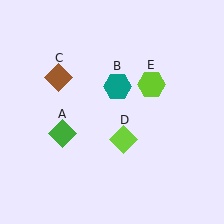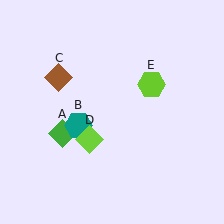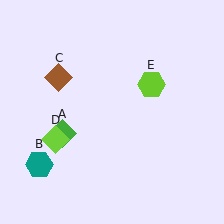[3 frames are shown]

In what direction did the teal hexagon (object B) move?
The teal hexagon (object B) moved down and to the left.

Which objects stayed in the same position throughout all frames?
Green diamond (object A) and brown diamond (object C) and lime hexagon (object E) remained stationary.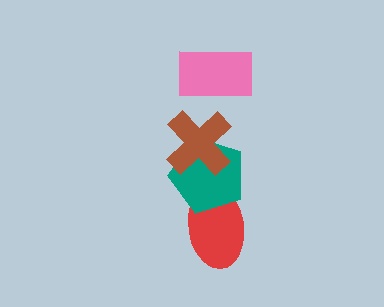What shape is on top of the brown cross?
The pink rectangle is on top of the brown cross.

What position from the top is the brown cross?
The brown cross is 2nd from the top.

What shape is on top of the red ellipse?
The teal pentagon is on top of the red ellipse.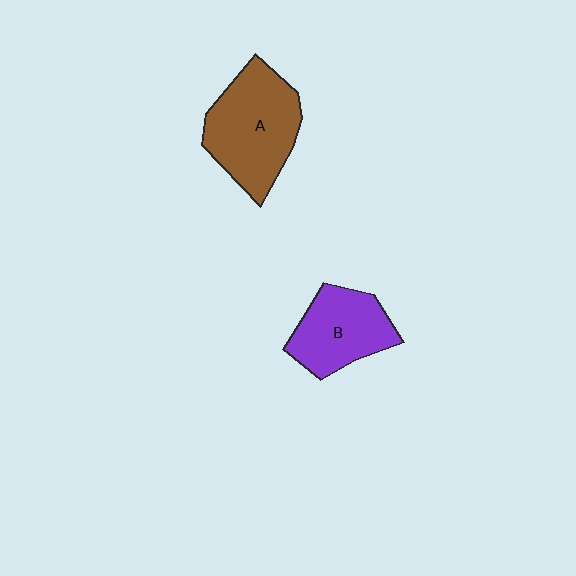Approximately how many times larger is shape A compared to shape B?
Approximately 1.3 times.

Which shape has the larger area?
Shape A (brown).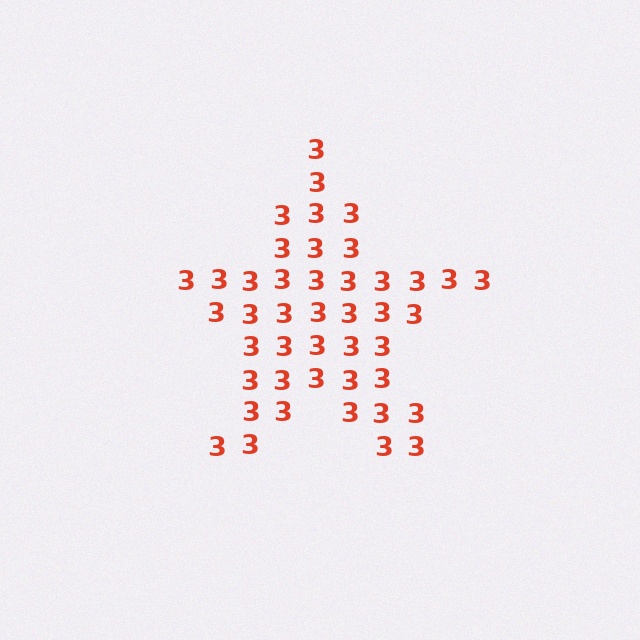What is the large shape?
The large shape is a star.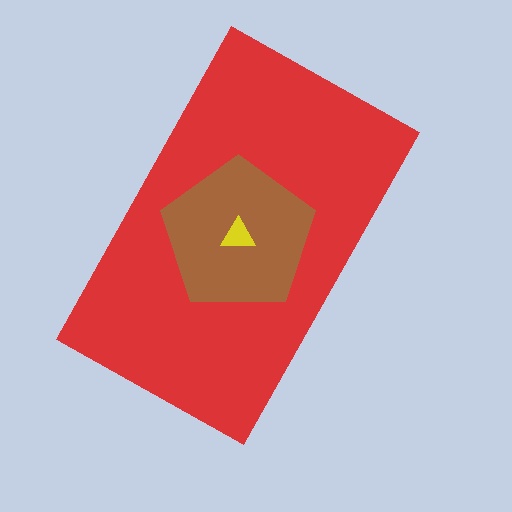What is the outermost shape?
The red rectangle.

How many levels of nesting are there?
3.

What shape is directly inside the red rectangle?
The brown pentagon.